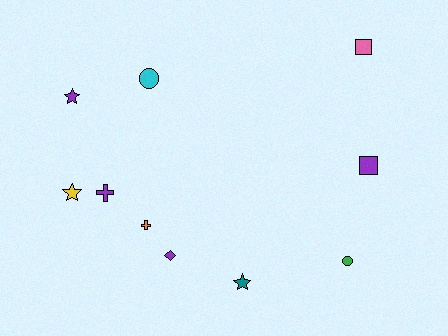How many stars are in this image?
There are 3 stars.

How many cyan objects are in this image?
There is 1 cyan object.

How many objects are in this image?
There are 10 objects.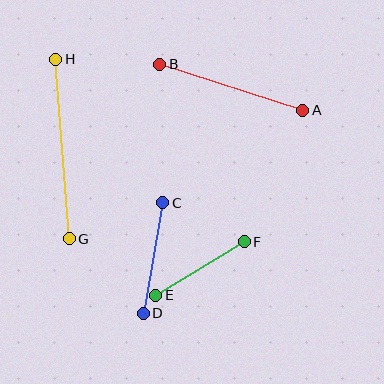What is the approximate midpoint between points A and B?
The midpoint is at approximately (231, 87) pixels.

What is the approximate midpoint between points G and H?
The midpoint is at approximately (62, 149) pixels.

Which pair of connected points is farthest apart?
Points G and H are farthest apart.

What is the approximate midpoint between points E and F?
The midpoint is at approximately (200, 268) pixels.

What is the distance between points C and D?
The distance is approximately 112 pixels.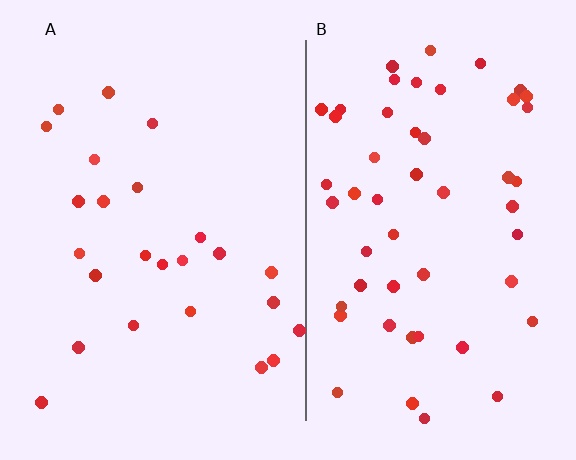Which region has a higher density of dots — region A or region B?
B (the right).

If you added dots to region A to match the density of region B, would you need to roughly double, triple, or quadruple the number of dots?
Approximately double.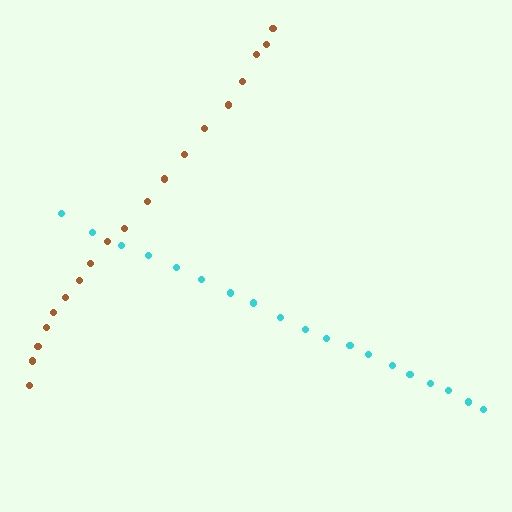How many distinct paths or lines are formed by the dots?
There are 2 distinct paths.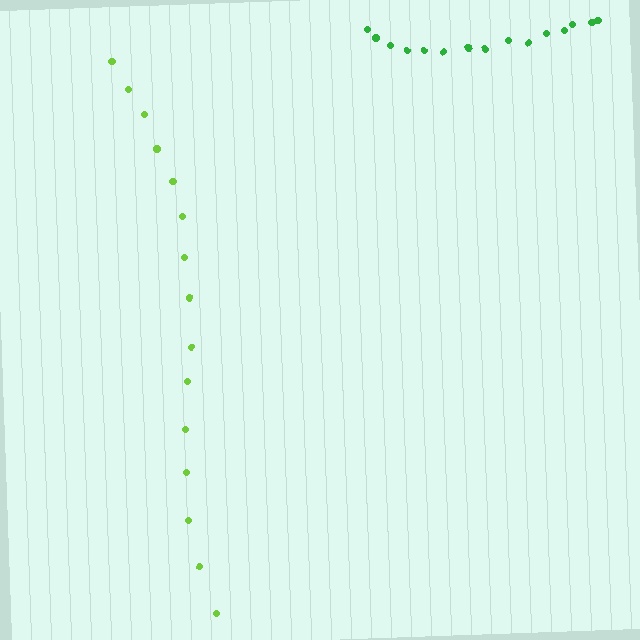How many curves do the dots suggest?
There are 2 distinct paths.